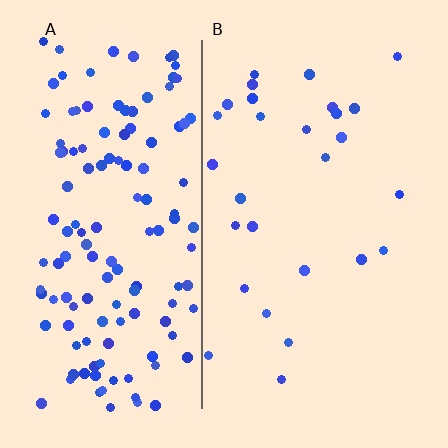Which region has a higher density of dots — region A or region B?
A (the left).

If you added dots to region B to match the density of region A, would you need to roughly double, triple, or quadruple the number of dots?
Approximately quadruple.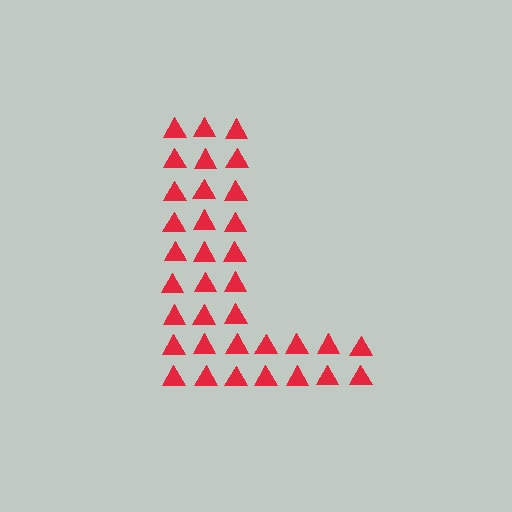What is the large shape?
The large shape is the letter L.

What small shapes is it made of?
It is made of small triangles.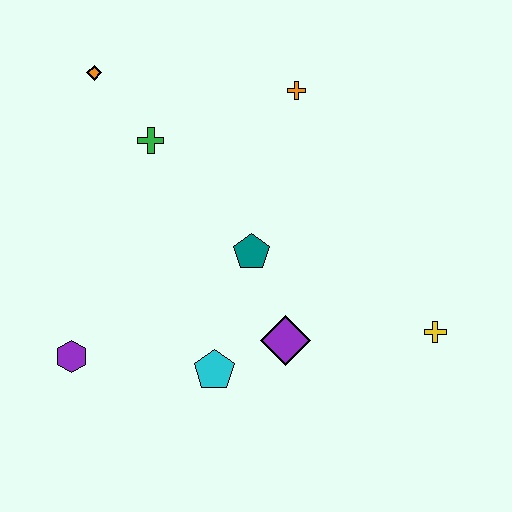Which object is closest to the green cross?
The orange diamond is closest to the green cross.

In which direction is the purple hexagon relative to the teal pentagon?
The purple hexagon is to the left of the teal pentagon.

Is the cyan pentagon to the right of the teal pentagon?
No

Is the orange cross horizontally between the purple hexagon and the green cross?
No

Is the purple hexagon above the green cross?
No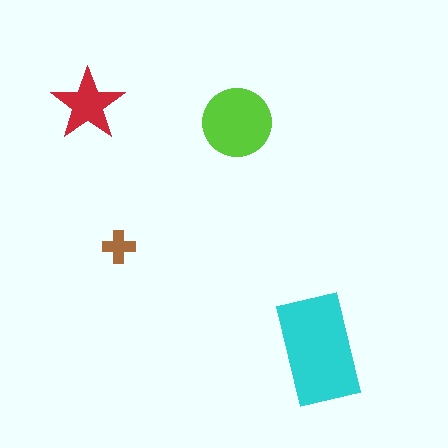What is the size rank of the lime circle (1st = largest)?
2nd.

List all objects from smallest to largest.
The brown cross, the red star, the lime circle, the cyan rectangle.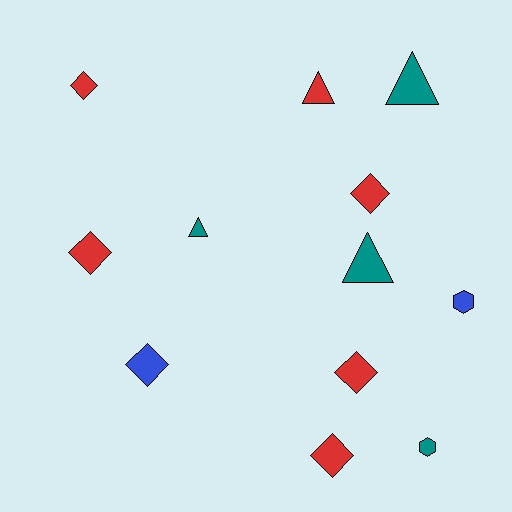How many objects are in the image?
There are 12 objects.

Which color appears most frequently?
Red, with 6 objects.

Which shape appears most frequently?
Diamond, with 6 objects.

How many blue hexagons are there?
There is 1 blue hexagon.